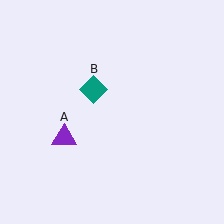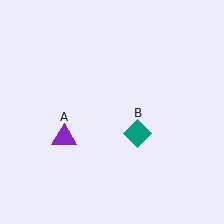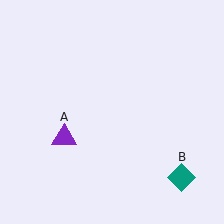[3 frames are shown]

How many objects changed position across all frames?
1 object changed position: teal diamond (object B).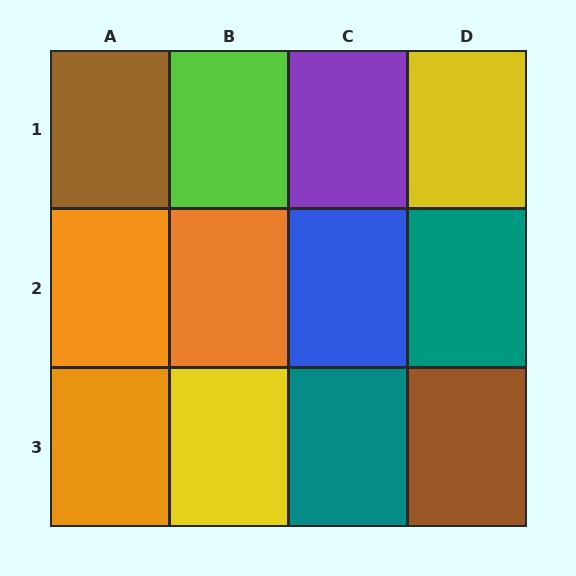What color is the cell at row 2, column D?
Teal.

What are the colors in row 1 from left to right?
Brown, lime, purple, yellow.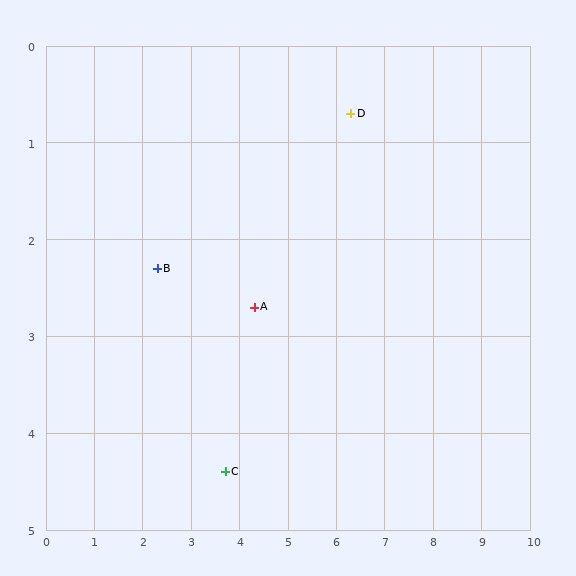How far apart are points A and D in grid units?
Points A and D are about 2.8 grid units apart.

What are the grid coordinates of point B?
Point B is at approximately (2.3, 2.3).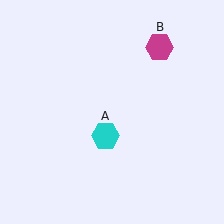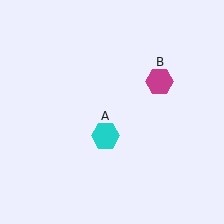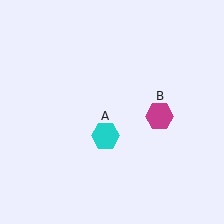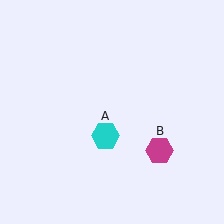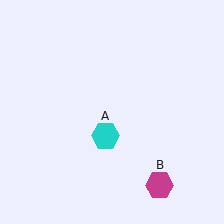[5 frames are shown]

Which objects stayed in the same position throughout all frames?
Cyan hexagon (object A) remained stationary.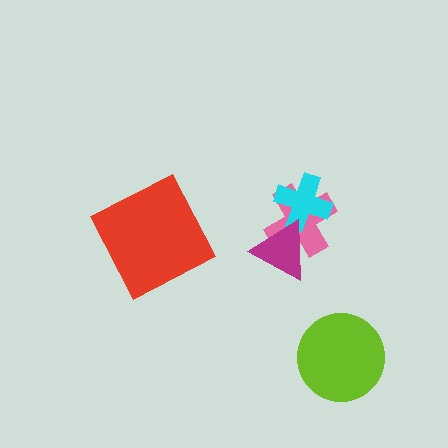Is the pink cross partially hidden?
Yes, it is partially covered by another shape.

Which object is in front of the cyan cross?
The magenta triangle is in front of the cyan cross.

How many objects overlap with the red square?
0 objects overlap with the red square.